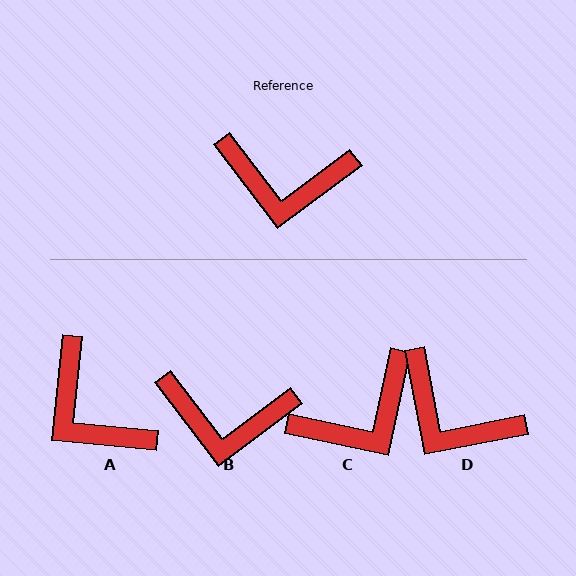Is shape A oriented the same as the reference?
No, it is off by about 43 degrees.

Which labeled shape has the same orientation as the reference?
B.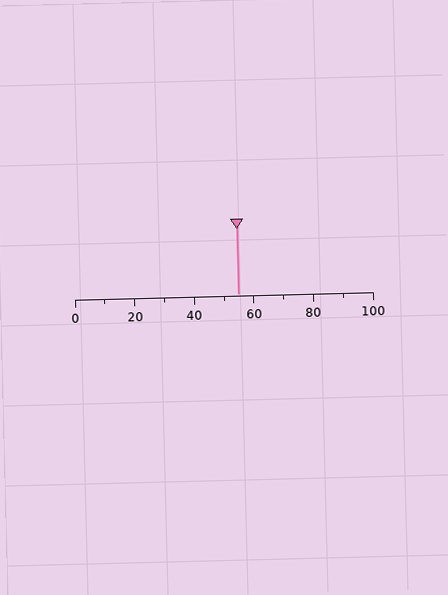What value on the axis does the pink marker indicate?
The marker indicates approximately 55.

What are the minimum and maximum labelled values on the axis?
The axis runs from 0 to 100.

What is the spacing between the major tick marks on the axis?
The major ticks are spaced 20 apart.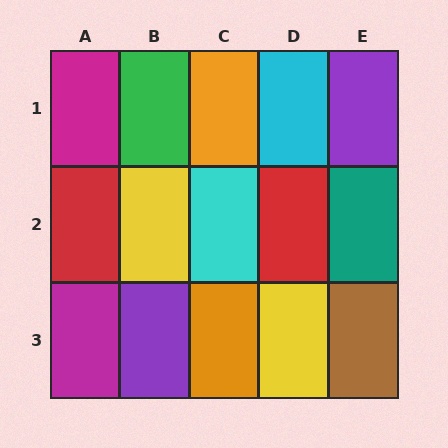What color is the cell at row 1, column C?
Orange.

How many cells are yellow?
2 cells are yellow.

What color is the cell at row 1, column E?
Purple.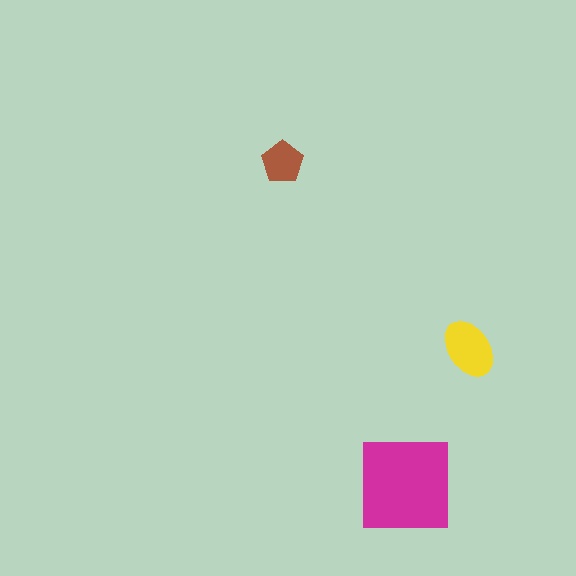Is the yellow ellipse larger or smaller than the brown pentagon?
Larger.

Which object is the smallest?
The brown pentagon.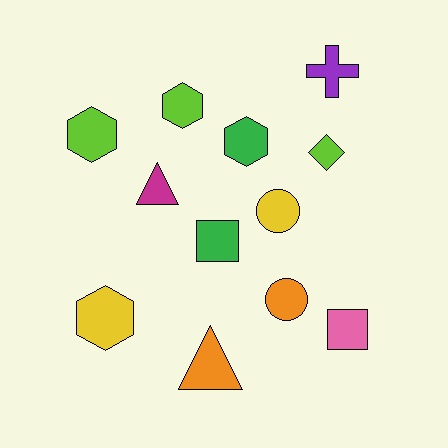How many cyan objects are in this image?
There are no cyan objects.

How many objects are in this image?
There are 12 objects.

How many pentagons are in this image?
There are no pentagons.